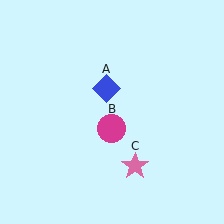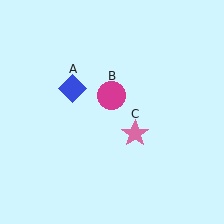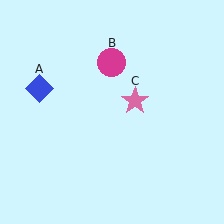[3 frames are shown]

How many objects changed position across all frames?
3 objects changed position: blue diamond (object A), magenta circle (object B), pink star (object C).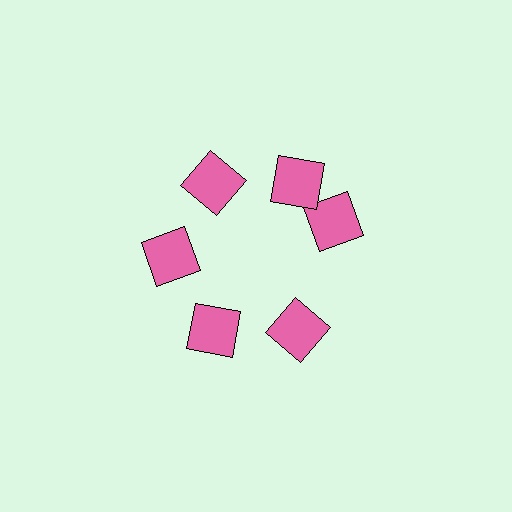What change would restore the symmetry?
The symmetry would be restored by rotating it back into even spacing with its neighbors so that all 6 squares sit at equal angles and equal distance from the center.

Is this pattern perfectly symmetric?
No. The 6 pink squares are arranged in a ring, but one element near the 3 o'clock position is rotated out of alignment along the ring, breaking the 6-fold rotational symmetry.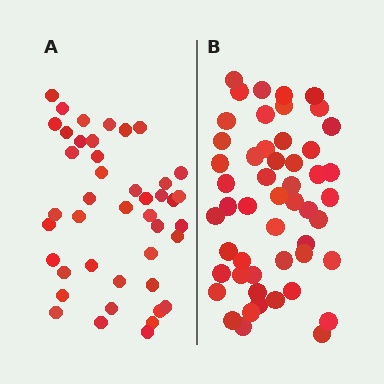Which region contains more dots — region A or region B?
Region B (the right region) has more dots.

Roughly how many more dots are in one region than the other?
Region B has roughly 8 or so more dots than region A.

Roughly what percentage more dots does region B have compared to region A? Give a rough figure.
About 20% more.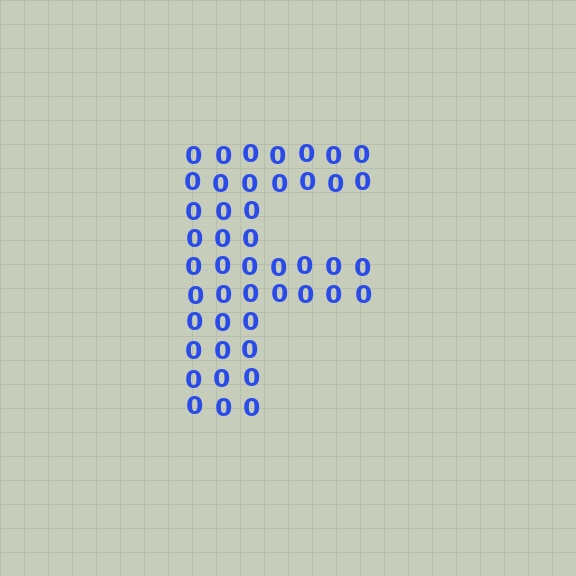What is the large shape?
The large shape is the letter F.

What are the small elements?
The small elements are digit 0's.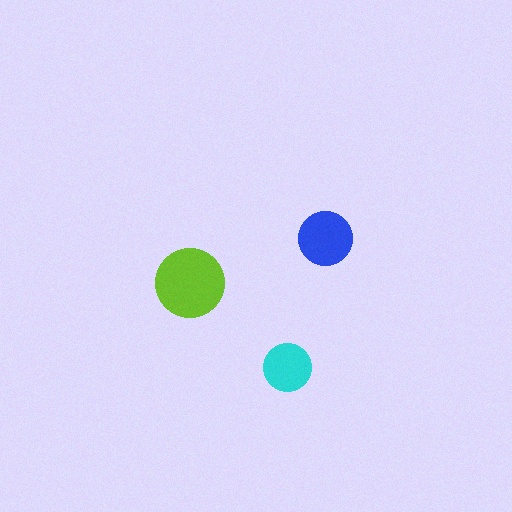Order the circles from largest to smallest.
the lime one, the blue one, the cyan one.